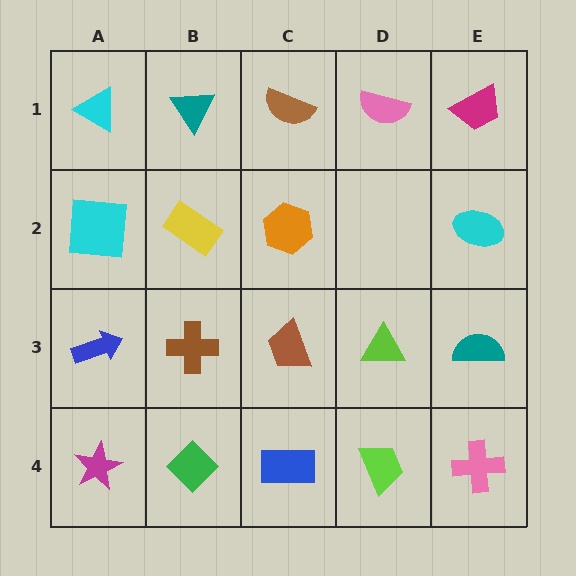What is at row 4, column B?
A green diamond.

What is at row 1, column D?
A pink semicircle.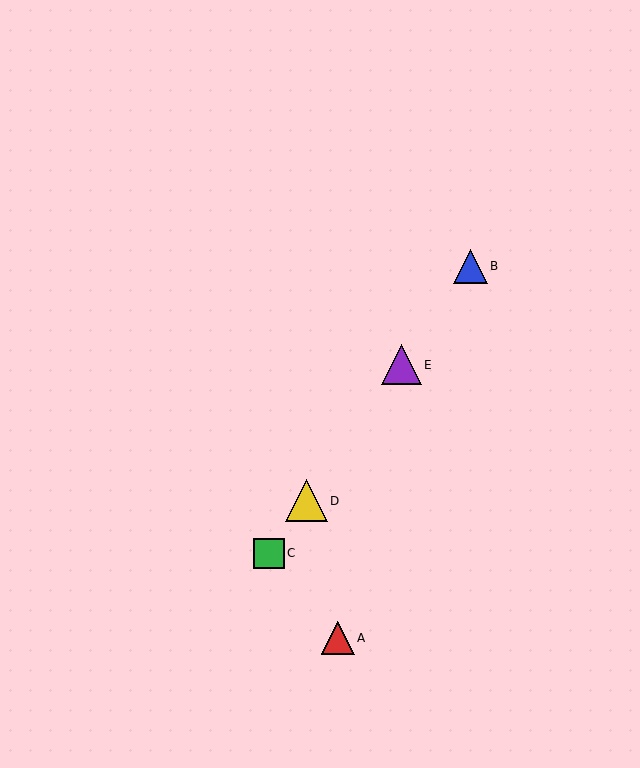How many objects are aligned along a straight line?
4 objects (B, C, D, E) are aligned along a straight line.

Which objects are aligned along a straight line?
Objects B, C, D, E are aligned along a straight line.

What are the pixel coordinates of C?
Object C is at (269, 553).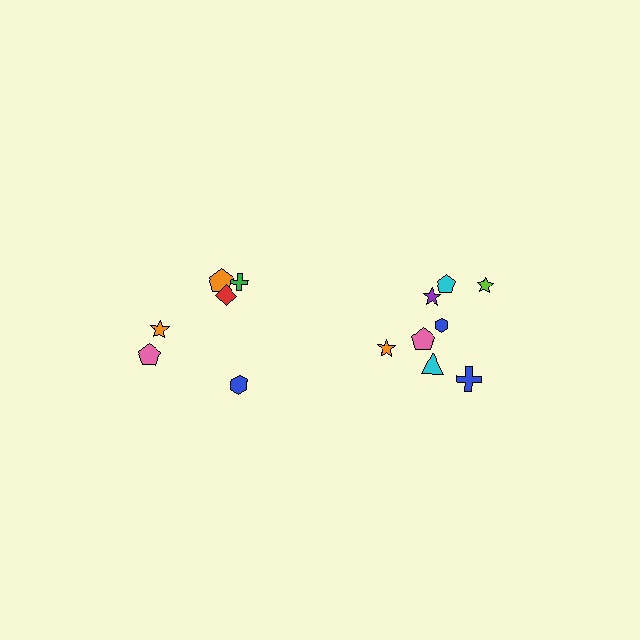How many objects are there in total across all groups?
There are 14 objects.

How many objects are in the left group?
There are 6 objects.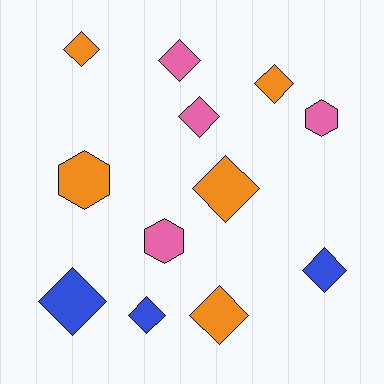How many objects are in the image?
There are 12 objects.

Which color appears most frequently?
Orange, with 5 objects.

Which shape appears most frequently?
Diamond, with 9 objects.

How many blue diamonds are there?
There are 3 blue diamonds.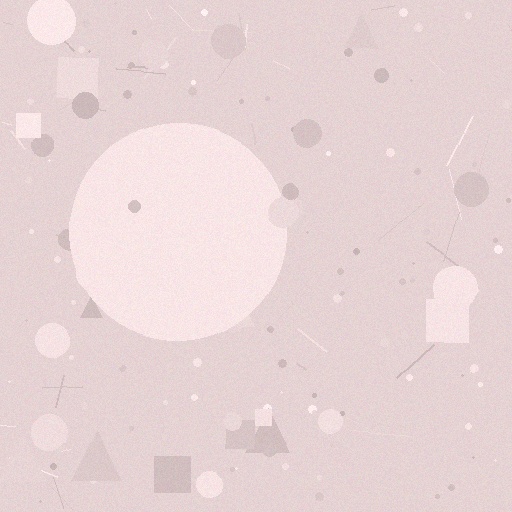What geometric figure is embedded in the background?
A circle is embedded in the background.